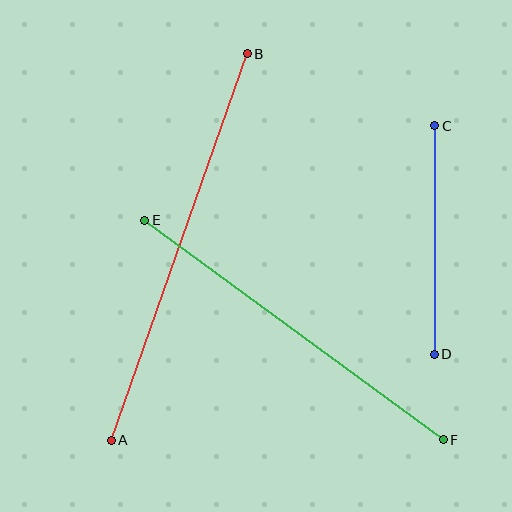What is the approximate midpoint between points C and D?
The midpoint is at approximately (434, 240) pixels.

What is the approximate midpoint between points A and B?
The midpoint is at approximately (179, 247) pixels.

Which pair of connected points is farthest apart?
Points A and B are farthest apart.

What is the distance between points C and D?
The distance is approximately 229 pixels.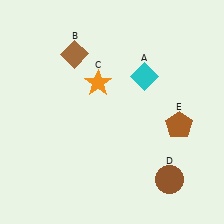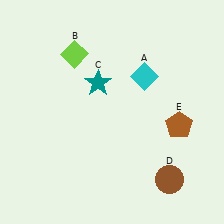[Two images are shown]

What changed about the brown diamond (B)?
In Image 1, B is brown. In Image 2, it changed to lime.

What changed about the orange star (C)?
In Image 1, C is orange. In Image 2, it changed to teal.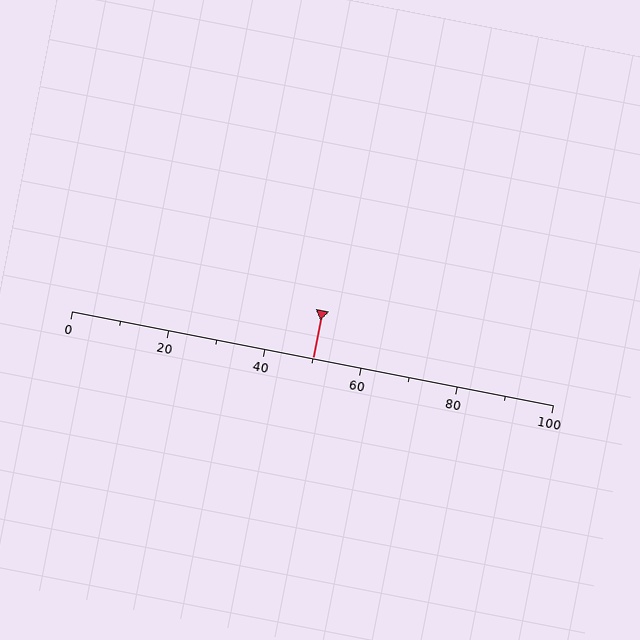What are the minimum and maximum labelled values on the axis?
The axis runs from 0 to 100.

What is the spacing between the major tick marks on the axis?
The major ticks are spaced 20 apart.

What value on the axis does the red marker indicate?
The marker indicates approximately 50.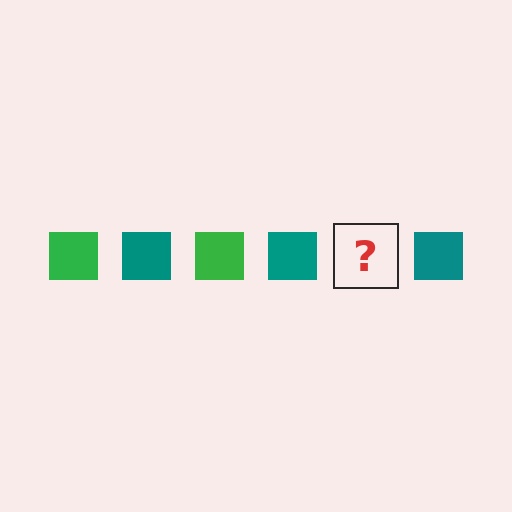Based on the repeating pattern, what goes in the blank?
The blank should be a green square.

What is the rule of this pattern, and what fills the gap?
The rule is that the pattern cycles through green, teal squares. The gap should be filled with a green square.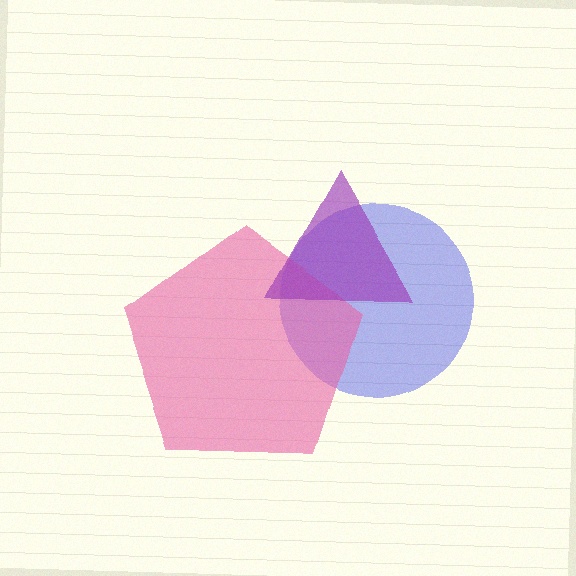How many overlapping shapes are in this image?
There are 3 overlapping shapes in the image.